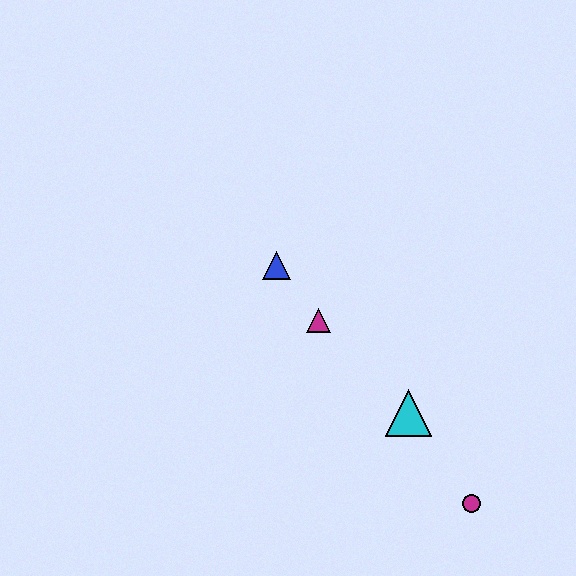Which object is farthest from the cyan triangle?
The blue triangle is farthest from the cyan triangle.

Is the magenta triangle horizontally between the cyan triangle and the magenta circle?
No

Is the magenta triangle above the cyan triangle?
Yes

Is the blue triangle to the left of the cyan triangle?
Yes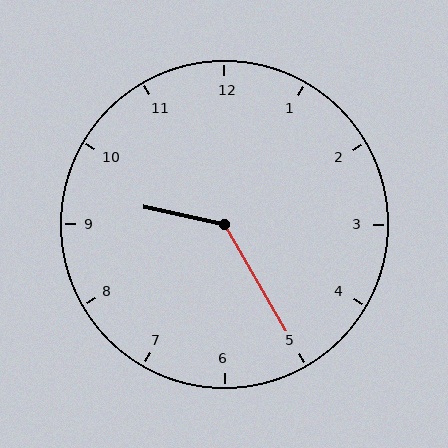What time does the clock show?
9:25.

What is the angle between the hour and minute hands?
Approximately 132 degrees.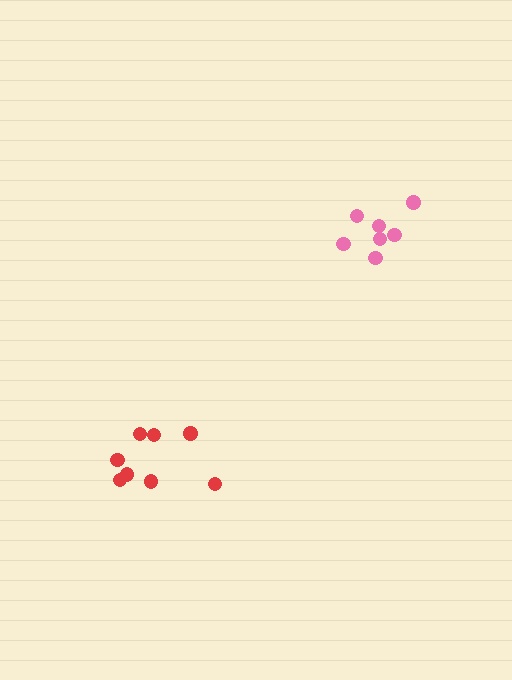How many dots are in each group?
Group 1: 8 dots, Group 2: 7 dots (15 total).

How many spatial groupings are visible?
There are 2 spatial groupings.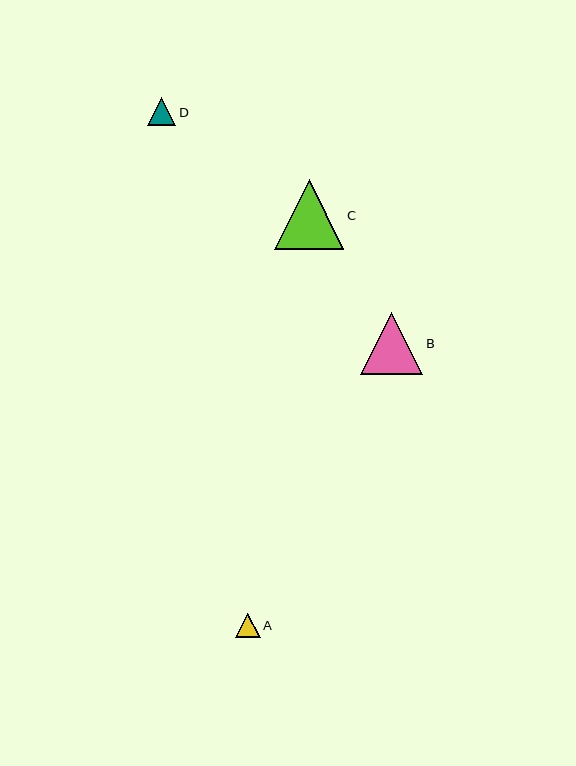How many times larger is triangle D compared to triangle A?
Triangle D is approximately 1.2 times the size of triangle A.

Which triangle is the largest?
Triangle C is the largest with a size of approximately 69 pixels.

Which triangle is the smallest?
Triangle A is the smallest with a size of approximately 24 pixels.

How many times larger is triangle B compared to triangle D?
Triangle B is approximately 2.2 times the size of triangle D.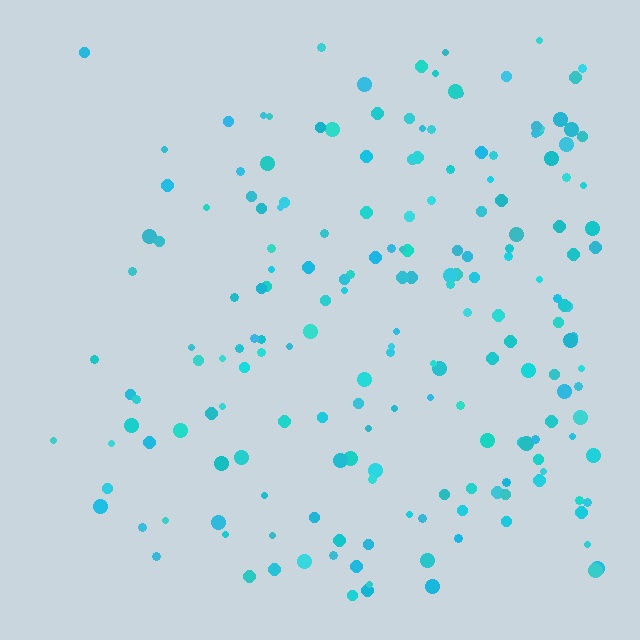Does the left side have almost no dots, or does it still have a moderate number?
Still a moderate number, just noticeably fewer than the right.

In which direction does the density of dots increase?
From left to right, with the right side densest.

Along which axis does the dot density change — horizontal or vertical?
Horizontal.